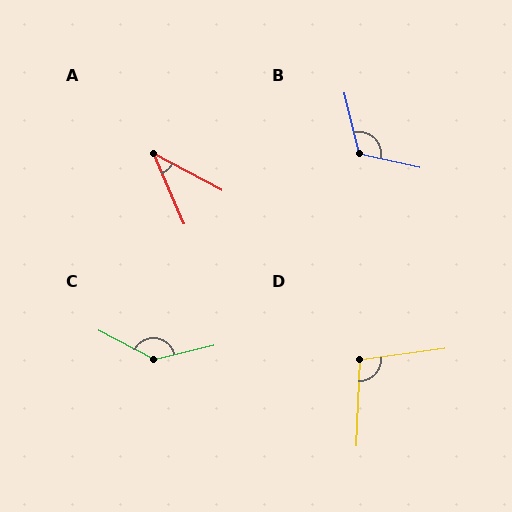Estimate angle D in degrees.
Approximately 100 degrees.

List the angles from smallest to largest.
A (39°), D (100°), B (117°), C (139°).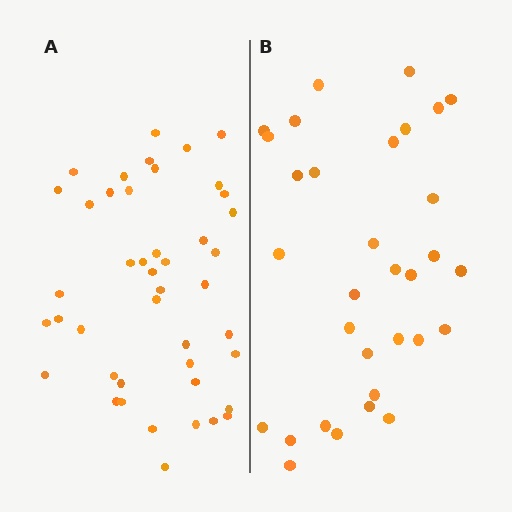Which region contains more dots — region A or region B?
Region A (the left region) has more dots.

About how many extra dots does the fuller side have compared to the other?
Region A has roughly 12 or so more dots than region B.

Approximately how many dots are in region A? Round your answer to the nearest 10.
About 40 dots. (The exact count is 44, which rounds to 40.)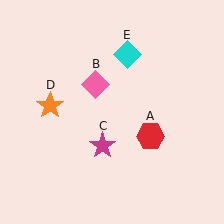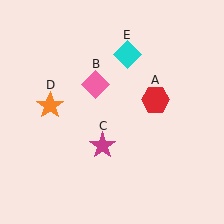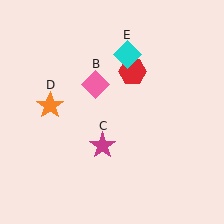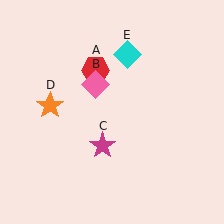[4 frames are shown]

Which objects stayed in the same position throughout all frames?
Pink diamond (object B) and magenta star (object C) and orange star (object D) and cyan diamond (object E) remained stationary.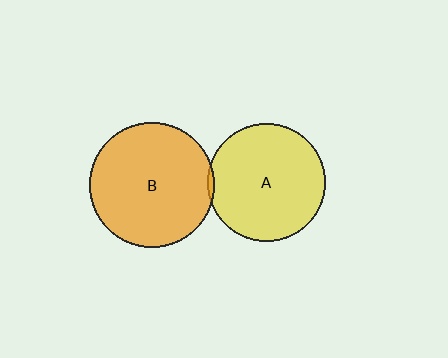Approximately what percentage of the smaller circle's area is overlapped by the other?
Approximately 5%.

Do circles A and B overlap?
Yes.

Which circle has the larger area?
Circle B (orange).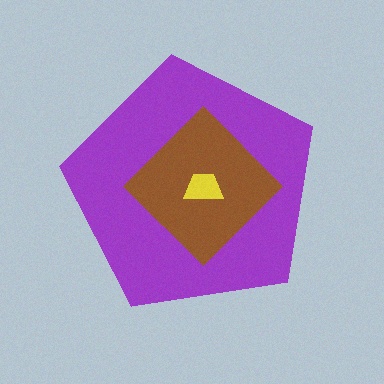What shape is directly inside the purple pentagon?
The brown diamond.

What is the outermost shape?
The purple pentagon.